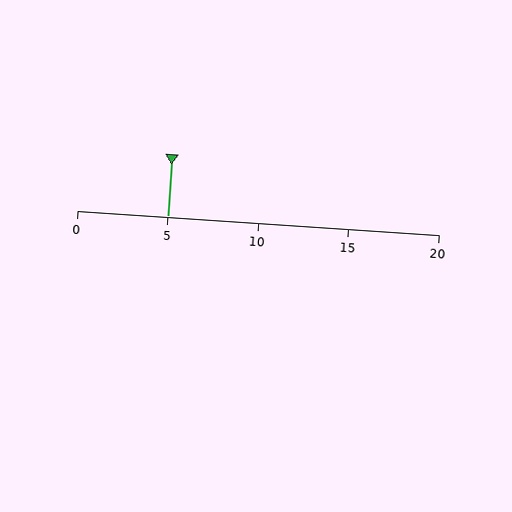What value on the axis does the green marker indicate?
The marker indicates approximately 5.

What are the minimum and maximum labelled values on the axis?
The axis runs from 0 to 20.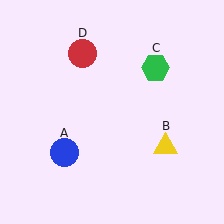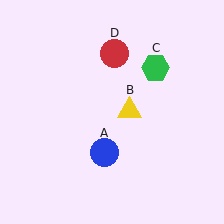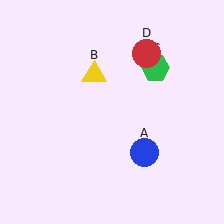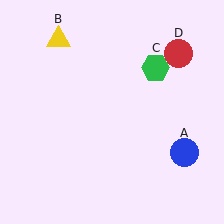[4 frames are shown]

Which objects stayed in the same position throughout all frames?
Green hexagon (object C) remained stationary.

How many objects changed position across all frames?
3 objects changed position: blue circle (object A), yellow triangle (object B), red circle (object D).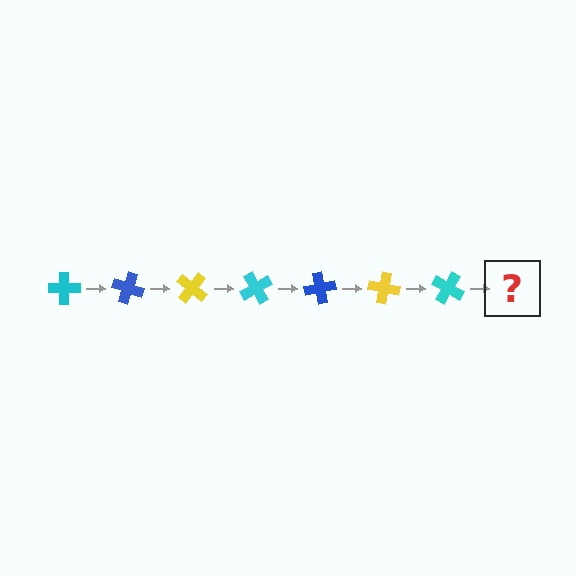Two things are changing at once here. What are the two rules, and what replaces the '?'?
The two rules are that it rotates 20 degrees each step and the color cycles through cyan, blue, and yellow. The '?' should be a blue cross, rotated 140 degrees from the start.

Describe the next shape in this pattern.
It should be a blue cross, rotated 140 degrees from the start.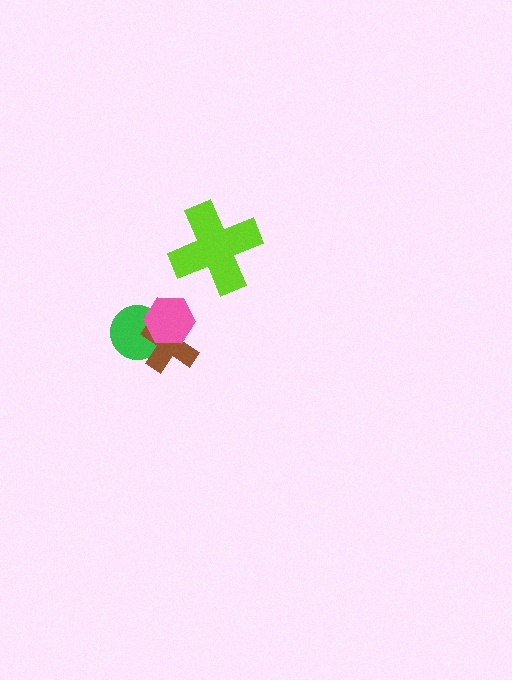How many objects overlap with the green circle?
2 objects overlap with the green circle.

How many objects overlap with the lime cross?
0 objects overlap with the lime cross.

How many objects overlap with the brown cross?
2 objects overlap with the brown cross.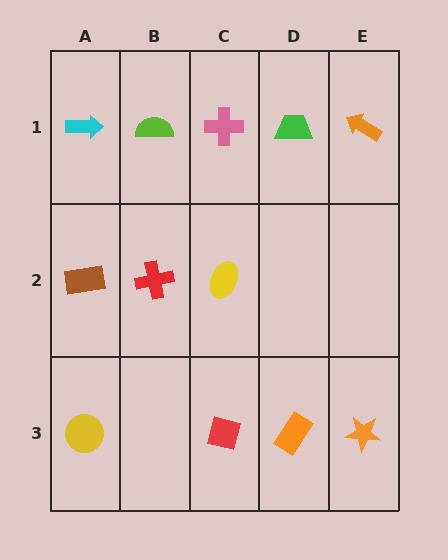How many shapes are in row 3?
4 shapes.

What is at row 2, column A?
A brown rectangle.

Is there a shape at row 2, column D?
No, that cell is empty.